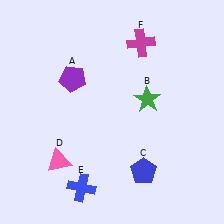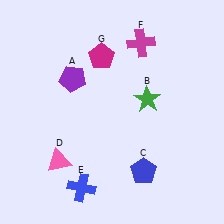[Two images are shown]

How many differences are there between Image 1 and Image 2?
There is 1 difference between the two images.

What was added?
A magenta pentagon (G) was added in Image 2.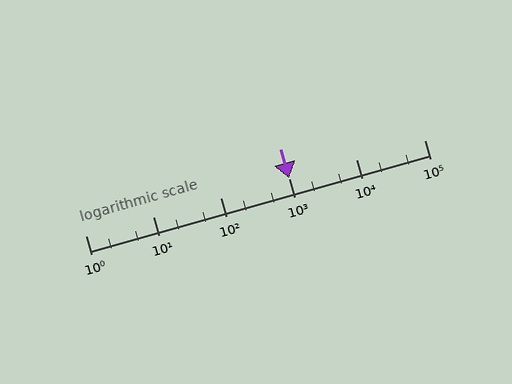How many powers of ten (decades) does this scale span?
The scale spans 5 decades, from 1 to 100000.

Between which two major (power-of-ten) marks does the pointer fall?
The pointer is between 1000 and 10000.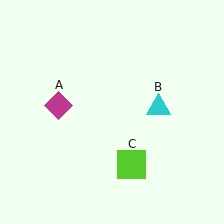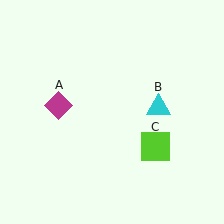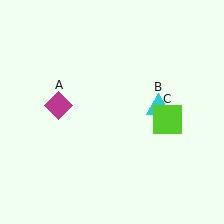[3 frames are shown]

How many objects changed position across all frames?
1 object changed position: lime square (object C).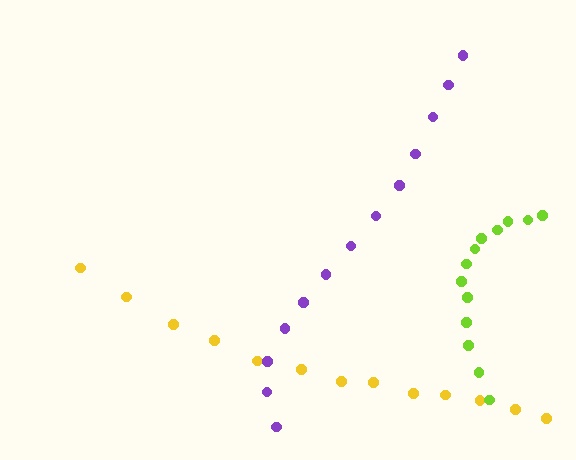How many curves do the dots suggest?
There are 3 distinct paths.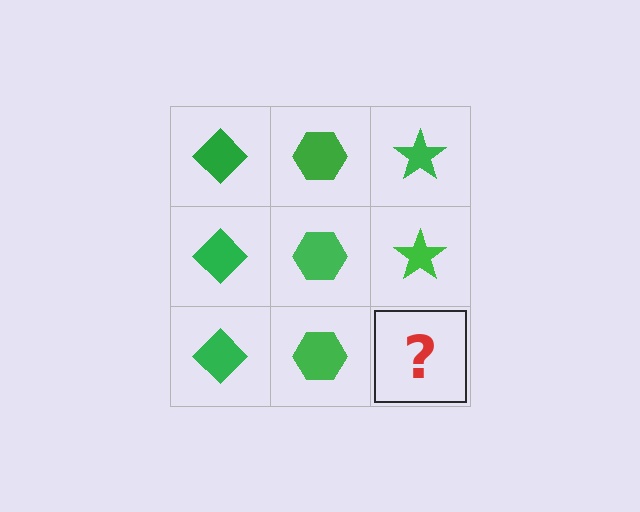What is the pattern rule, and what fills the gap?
The rule is that each column has a consistent shape. The gap should be filled with a green star.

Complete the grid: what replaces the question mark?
The question mark should be replaced with a green star.